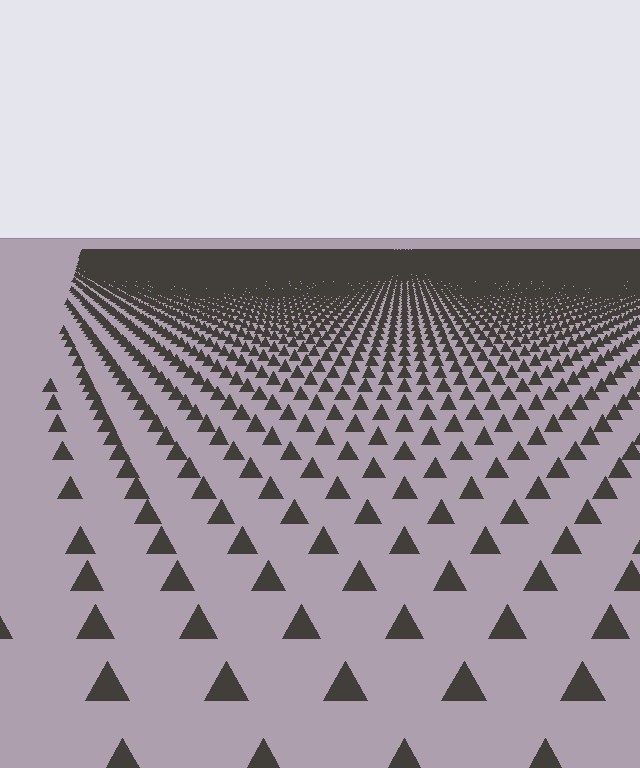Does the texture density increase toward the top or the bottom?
Density increases toward the top.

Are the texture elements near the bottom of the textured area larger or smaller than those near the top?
Larger. Near the bottom, elements are closer to the viewer and appear at a bigger on-screen size.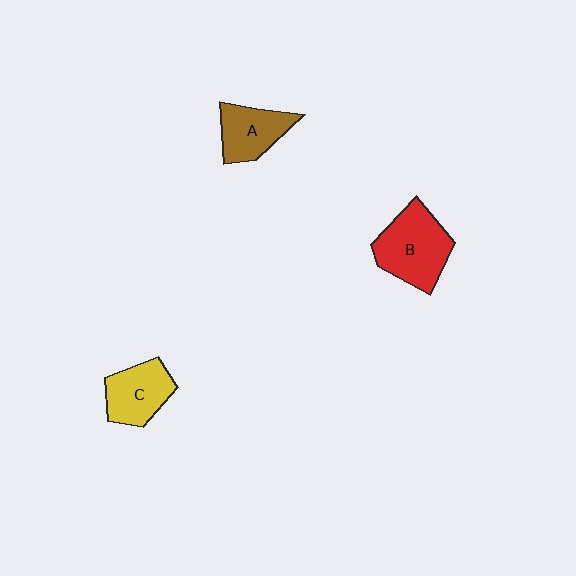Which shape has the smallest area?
Shape A (brown).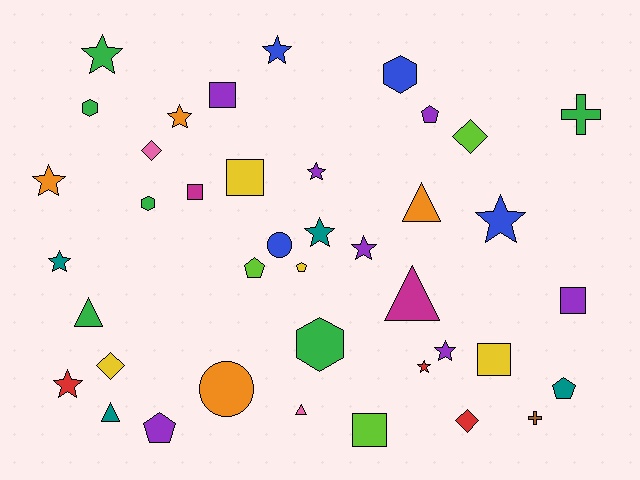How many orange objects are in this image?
There are 4 orange objects.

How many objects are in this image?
There are 40 objects.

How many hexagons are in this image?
There are 4 hexagons.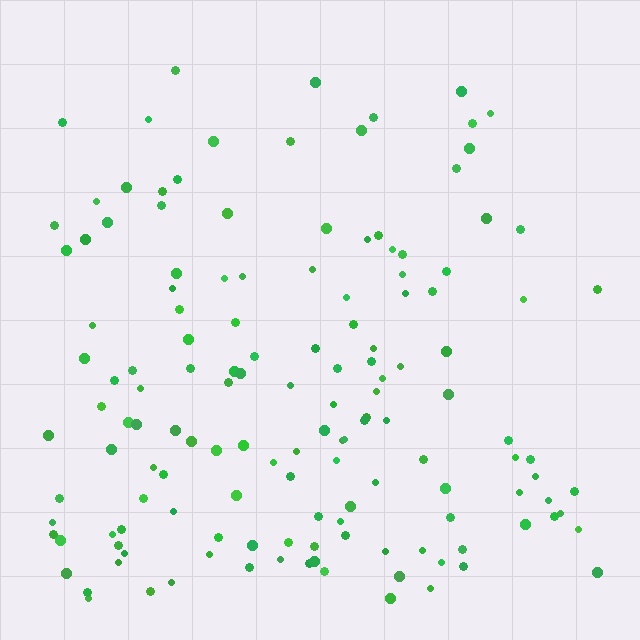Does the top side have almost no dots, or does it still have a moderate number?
Still a moderate number, just noticeably fewer than the bottom.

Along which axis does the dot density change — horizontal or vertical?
Vertical.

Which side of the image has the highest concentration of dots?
The bottom.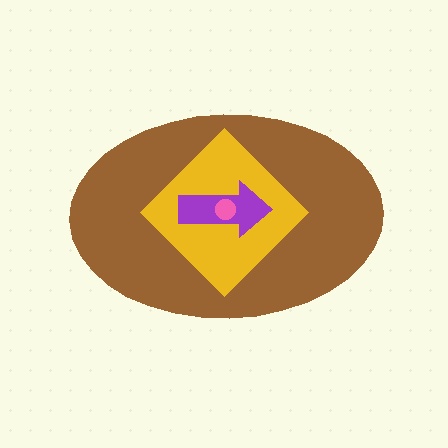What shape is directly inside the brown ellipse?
The yellow diamond.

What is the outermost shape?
The brown ellipse.